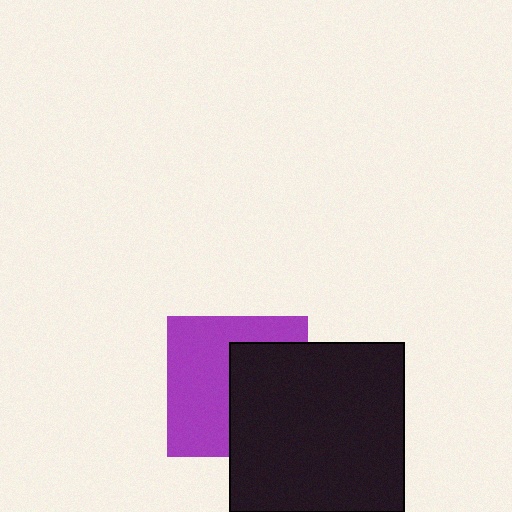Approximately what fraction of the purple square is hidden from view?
Roughly 46% of the purple square is hidden behind the black rectangle.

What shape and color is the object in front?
The object in front is a black rectangle.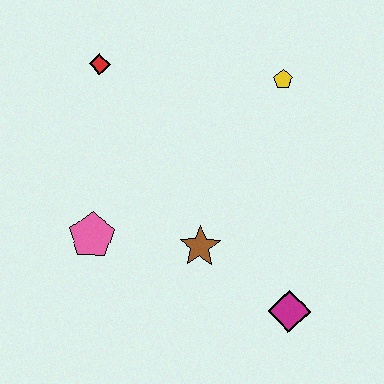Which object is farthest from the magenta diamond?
The red diamond is farthest from the magenta diamond.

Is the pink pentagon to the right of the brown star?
No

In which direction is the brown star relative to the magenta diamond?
The brown star is to the left of the magenta diamond.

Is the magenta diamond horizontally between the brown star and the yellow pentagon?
No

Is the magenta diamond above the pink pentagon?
No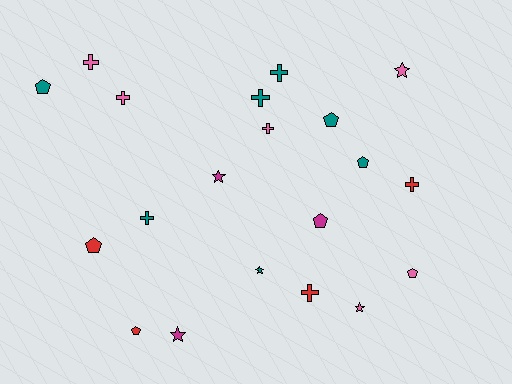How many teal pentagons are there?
There are 3 teal pentagons.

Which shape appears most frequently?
Cross, with 8 objects.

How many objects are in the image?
There are 20 objects.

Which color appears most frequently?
Teal, with 7 objects.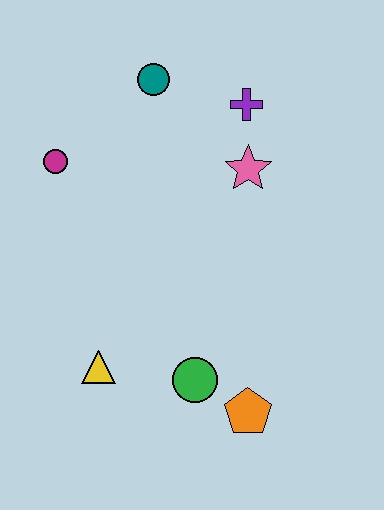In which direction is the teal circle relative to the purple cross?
The teal circle is to the left of the purple cross.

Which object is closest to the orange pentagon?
The green circle is closest to the orange pentagon.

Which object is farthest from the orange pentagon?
The teal circle is farthest from the orange pentagon.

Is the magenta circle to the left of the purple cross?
Yes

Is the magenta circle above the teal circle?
No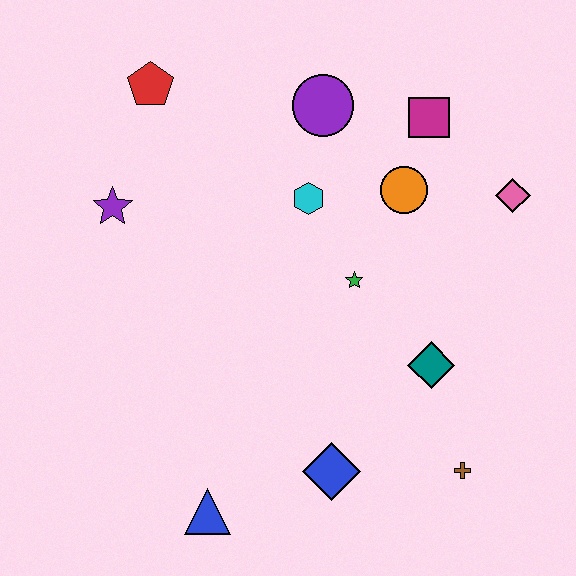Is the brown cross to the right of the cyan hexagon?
Yes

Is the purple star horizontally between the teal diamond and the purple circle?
No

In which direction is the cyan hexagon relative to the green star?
The cyan hexagon is above the green star.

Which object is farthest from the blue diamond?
The red pentagon is farthest from the blue diamond.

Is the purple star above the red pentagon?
No